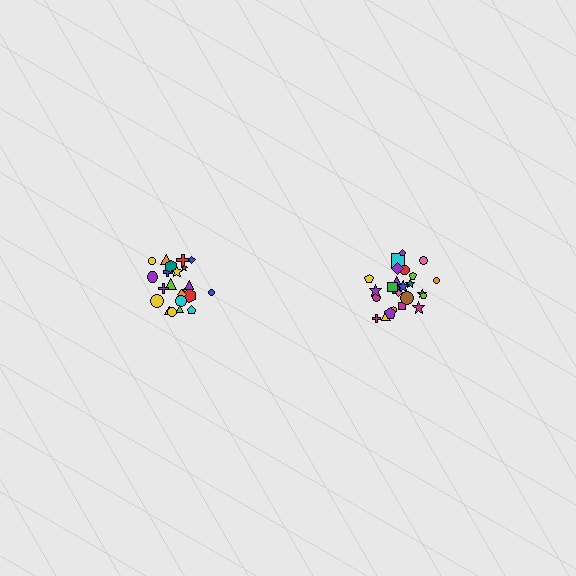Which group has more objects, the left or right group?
The right group.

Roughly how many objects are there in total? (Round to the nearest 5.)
Roughly 45 objects in total.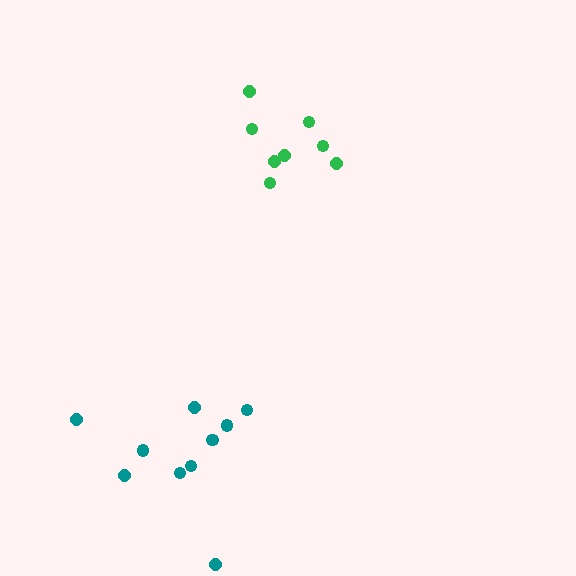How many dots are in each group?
Group 1: 10 dots, Group 2: 8 dots (18 total).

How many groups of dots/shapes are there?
There are 2 groups.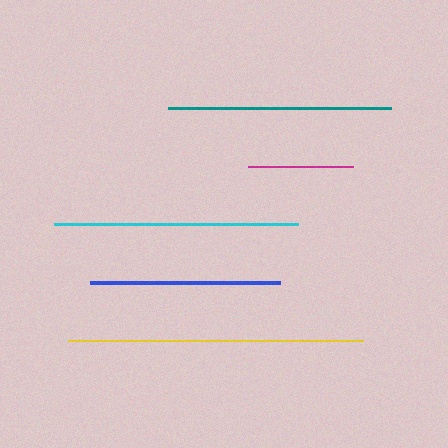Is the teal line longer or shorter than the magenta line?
The teal line is longer than the magenta line.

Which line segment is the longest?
The yellow line is the longest at approximately 296 pixels.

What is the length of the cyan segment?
The cyan segment is approximately 244 pixels long.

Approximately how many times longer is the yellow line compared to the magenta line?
The yellow line is approximately 2.8 times the length of the magenta line.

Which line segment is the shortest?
The magenta line is the shortest at approximately 105 pixels.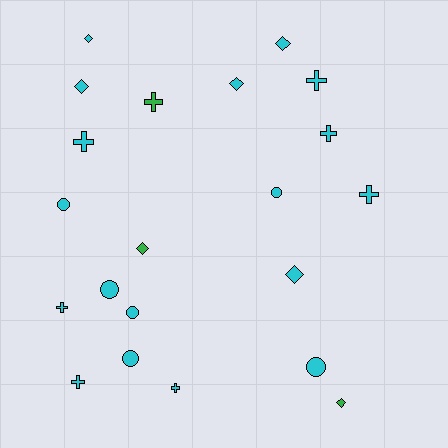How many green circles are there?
There are no green circles.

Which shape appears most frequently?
Cross, with 8 objects.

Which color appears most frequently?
Cyan, with 18 objects.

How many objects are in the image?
There are 21 objects.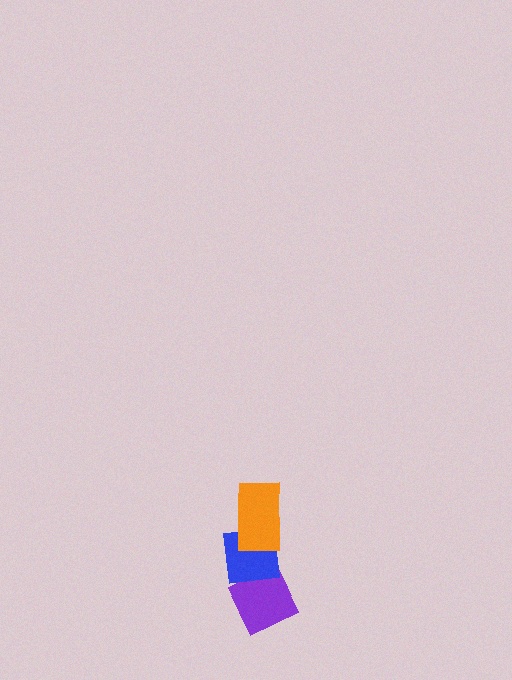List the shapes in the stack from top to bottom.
From top to bottom: the orange rectangle, the blue square, the purple diamond.